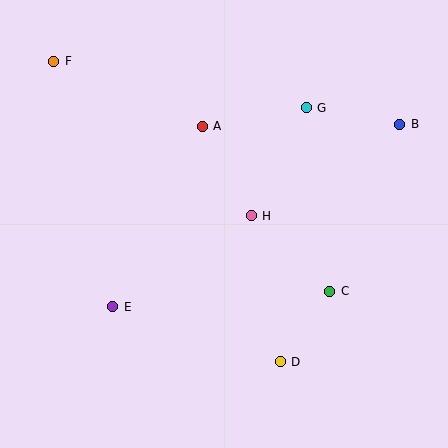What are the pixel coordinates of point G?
Point G is at (306, 108).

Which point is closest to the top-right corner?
Point B is closest to the top-right corner.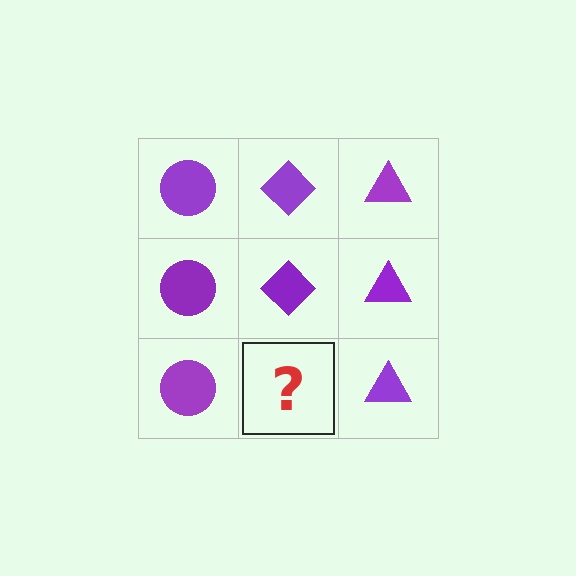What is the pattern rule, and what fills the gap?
The rule is that each column has a consistent shape. The gap should be filled with a purple diamond.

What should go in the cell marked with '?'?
The missing cell should contain a purple diamond.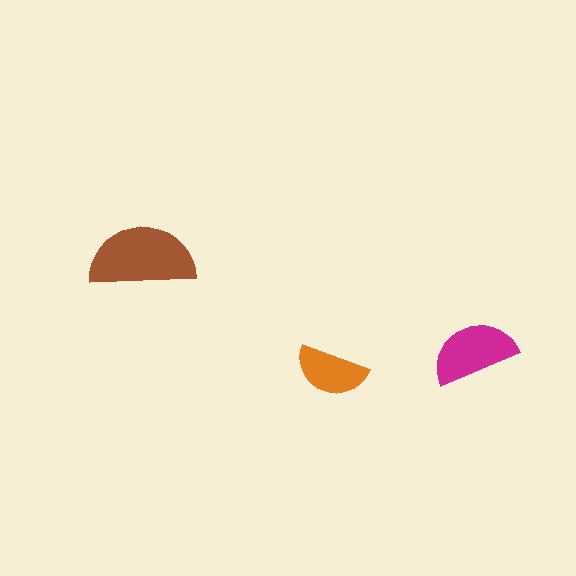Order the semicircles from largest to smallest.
the brown one, the magenta one, the orange one.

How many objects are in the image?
There are 3 objects in the image.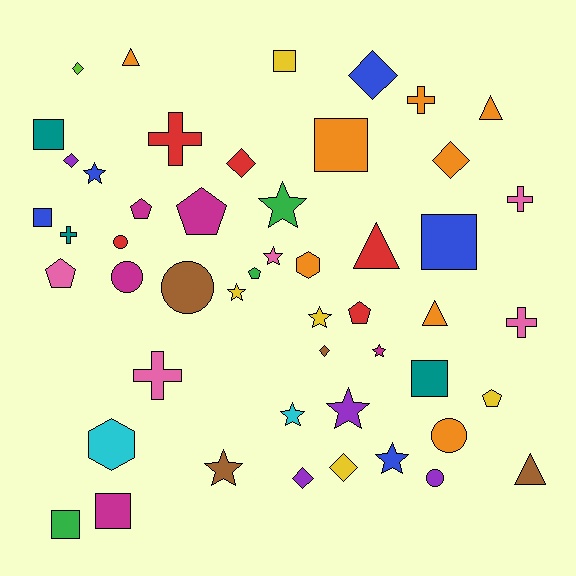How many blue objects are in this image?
There are 5 blue objects.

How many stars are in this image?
There are 10 stars.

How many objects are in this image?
There are 50 objects.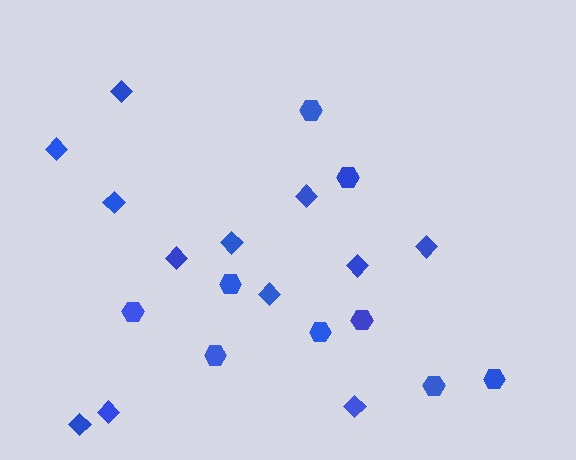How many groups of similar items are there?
There are 2 groups: one group of hexagons (9) and one group of diamonds (12).